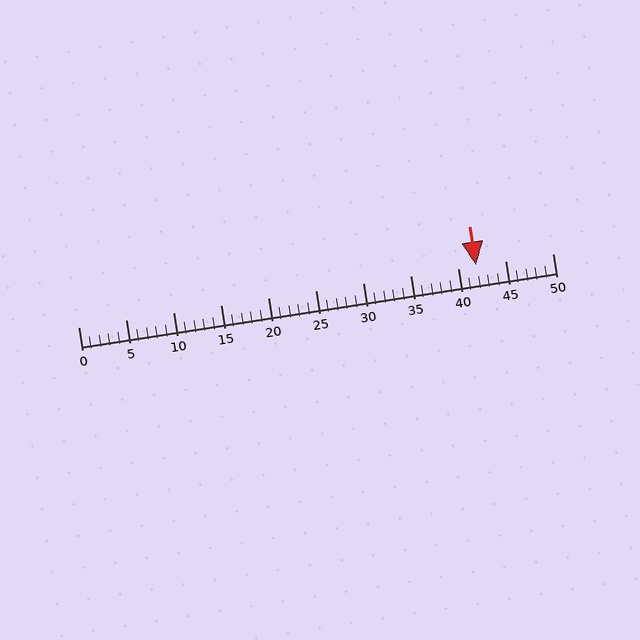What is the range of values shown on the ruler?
The ruler shows values from 0 to 50.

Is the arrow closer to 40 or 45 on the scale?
The arrow is closer to 40.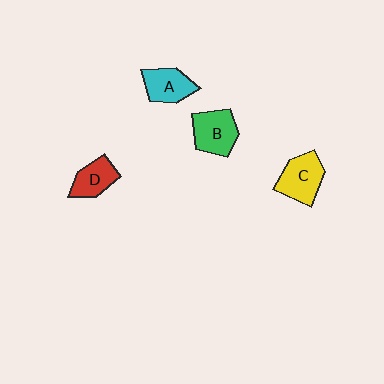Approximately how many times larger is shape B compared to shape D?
Approximately 1.3 times.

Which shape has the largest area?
Shape B (green).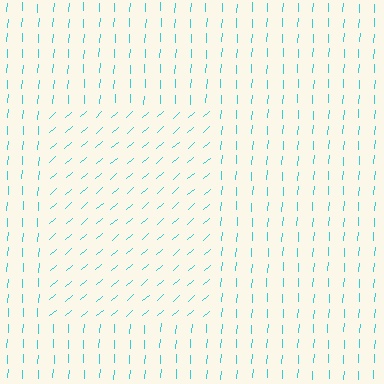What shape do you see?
I see a rectangle.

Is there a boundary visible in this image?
Yes, there is a texture boundary formed by a change in line orientation.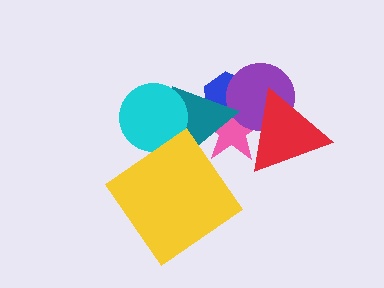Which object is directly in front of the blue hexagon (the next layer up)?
The pink star is directly in front of the blue hexagon.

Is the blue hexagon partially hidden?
Yes, it is partially covered by another shape.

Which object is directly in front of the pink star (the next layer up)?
The purple circle is directly in front of the pink star.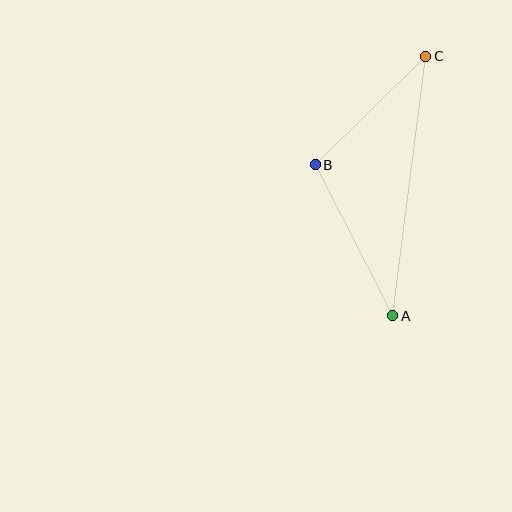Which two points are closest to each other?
Points B and C are closest to each other.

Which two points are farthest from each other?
Points A and C are farthest from each other.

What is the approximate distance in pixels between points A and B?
The distance between A and B is approximately 170 pixels.